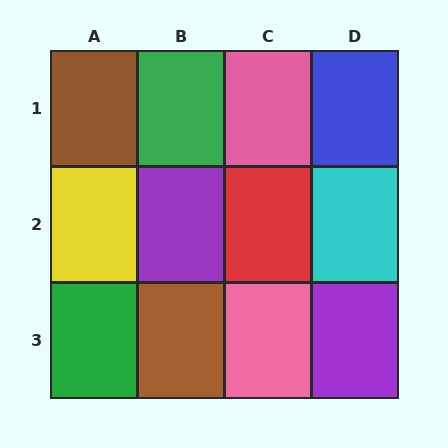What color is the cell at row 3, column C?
Pink.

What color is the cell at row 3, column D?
Purple.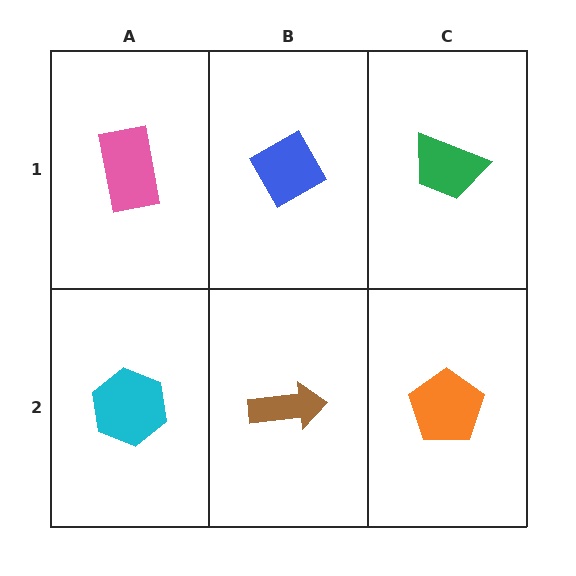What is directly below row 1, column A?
A cyan hexagon.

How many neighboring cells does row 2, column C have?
2.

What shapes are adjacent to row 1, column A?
A cyan hexagon (row 2, column A), a blue diamond (row 1, column B).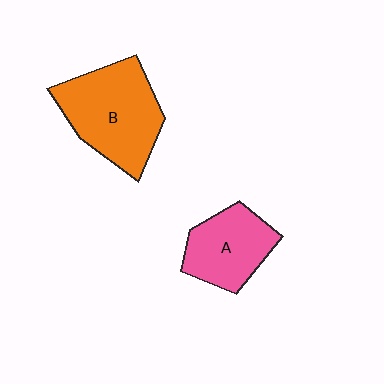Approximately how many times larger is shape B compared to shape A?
Approximately 1.5 times.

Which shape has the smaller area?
Shape A (pink).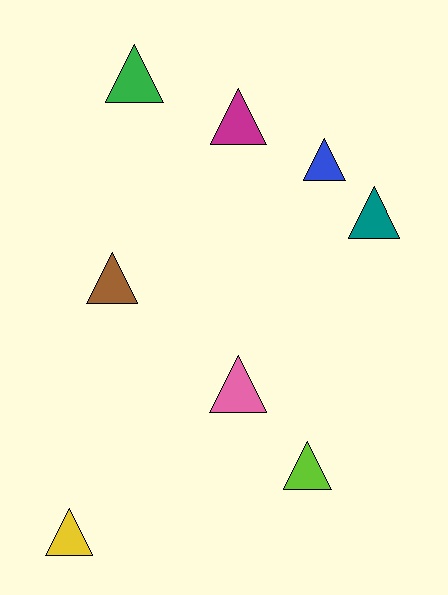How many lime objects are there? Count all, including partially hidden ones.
There is 1 lime object.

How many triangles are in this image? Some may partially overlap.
There are 8 triangles.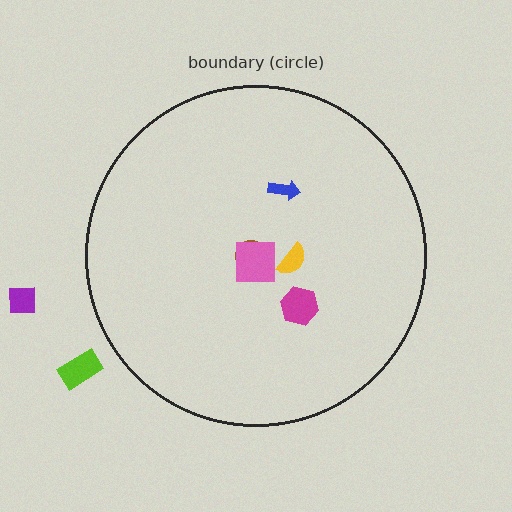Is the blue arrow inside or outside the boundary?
Inside.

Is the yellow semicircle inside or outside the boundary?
Inside.